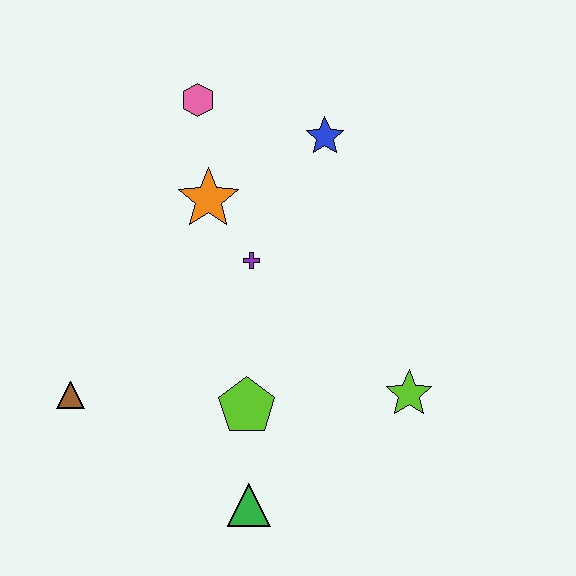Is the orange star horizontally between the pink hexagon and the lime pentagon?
Yes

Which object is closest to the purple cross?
The orange star is closest to the purple cross.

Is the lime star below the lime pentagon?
No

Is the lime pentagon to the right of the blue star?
No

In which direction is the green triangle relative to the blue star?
The green triangle is below the blue star.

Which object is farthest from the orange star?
The green triangle is farthest from the orange star.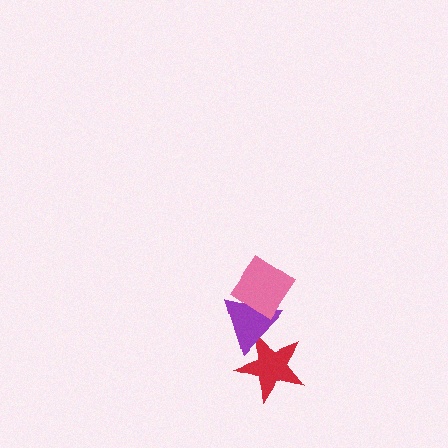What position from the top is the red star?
The red star is 3rd from the top.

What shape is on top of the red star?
The purple triangle is on top of the red star.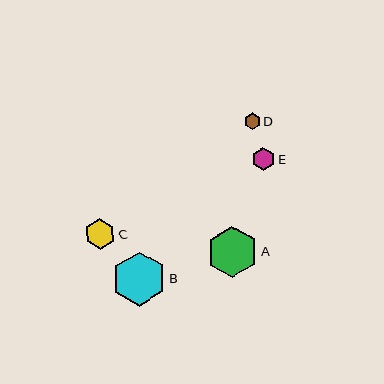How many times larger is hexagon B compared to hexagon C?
Hexagon B is approximately 1.8 times the size of hexagon C.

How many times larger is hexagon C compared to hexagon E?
Hexagon C is approximately 1.3 times the size of hexagon E.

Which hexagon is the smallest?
Hexagon D is the smallest with a size of approximately 16 pixels.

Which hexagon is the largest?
Hexagon B is the largest with a size of approximately 54 pixels.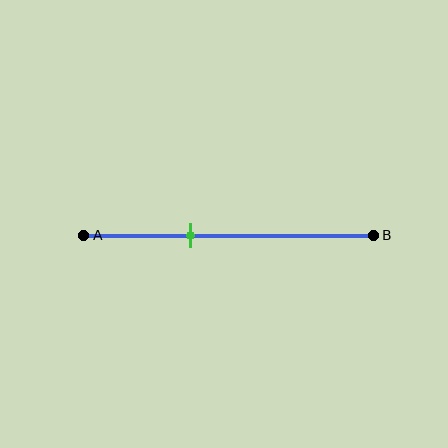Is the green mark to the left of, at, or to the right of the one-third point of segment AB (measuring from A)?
The green mark is to the right of the one-third point of segment AB.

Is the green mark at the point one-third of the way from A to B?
No, the mark is at about 35% from A, not at the 33% one-third point.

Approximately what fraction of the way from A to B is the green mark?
The green mark is approximately 35% of the way from A to B.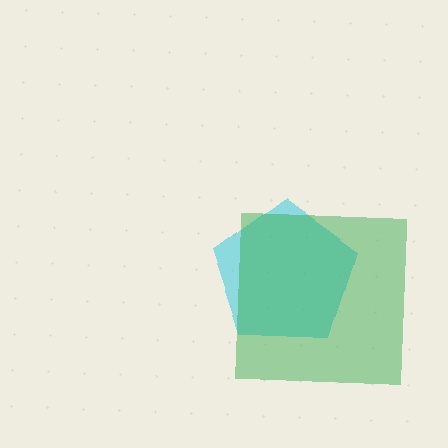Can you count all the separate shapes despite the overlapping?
Yes, there are 2 separate shapes.